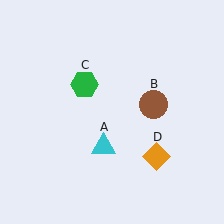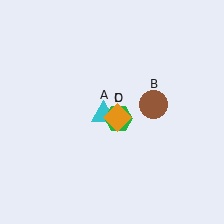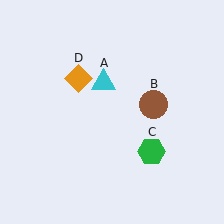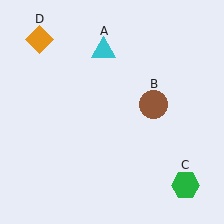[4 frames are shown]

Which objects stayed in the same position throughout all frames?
Brown circle (object B) remained stationary.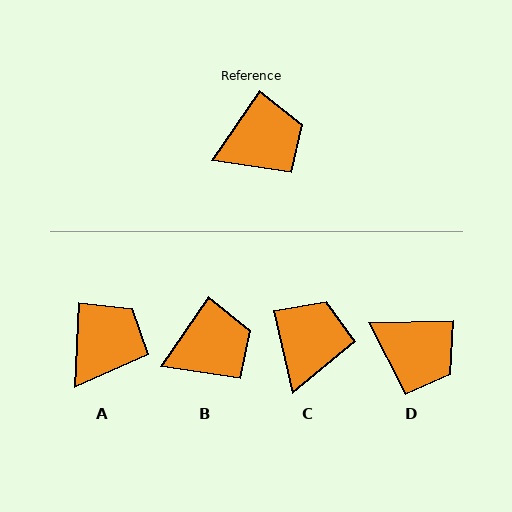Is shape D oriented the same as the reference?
No, it is off by about 54 degrees.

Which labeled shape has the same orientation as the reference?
B.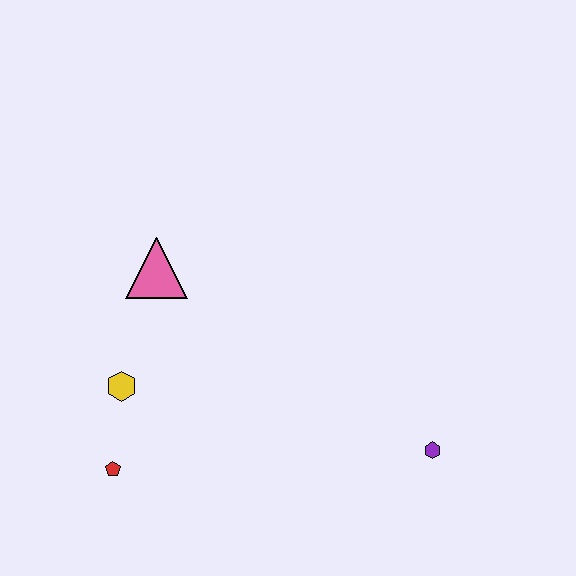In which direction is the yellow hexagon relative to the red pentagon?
The yellow hexagon is above the red pentagon.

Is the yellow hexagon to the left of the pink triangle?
Yes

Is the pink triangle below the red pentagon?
No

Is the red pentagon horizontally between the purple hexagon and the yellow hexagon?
No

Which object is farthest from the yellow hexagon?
The purple hexagon is farthest from the yellow hexagon.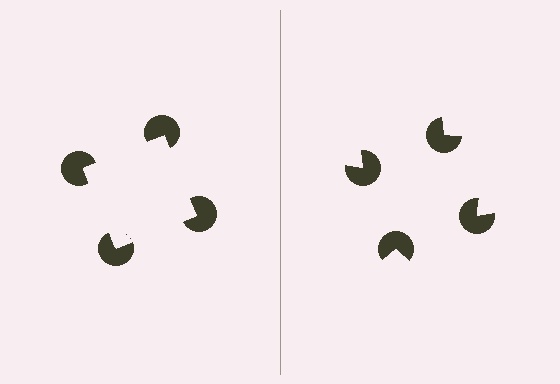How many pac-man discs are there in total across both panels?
8 — 4 on each side.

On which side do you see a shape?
An illusory square appears on the left side. On the right side the wedge cuts are rotated, so no coherent shape forms.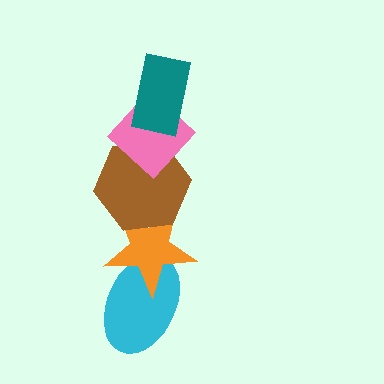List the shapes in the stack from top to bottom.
From top to bottom: the teal rectangle, the pink diamond, the brown hexagon, the orange star, the cyan ellipse.